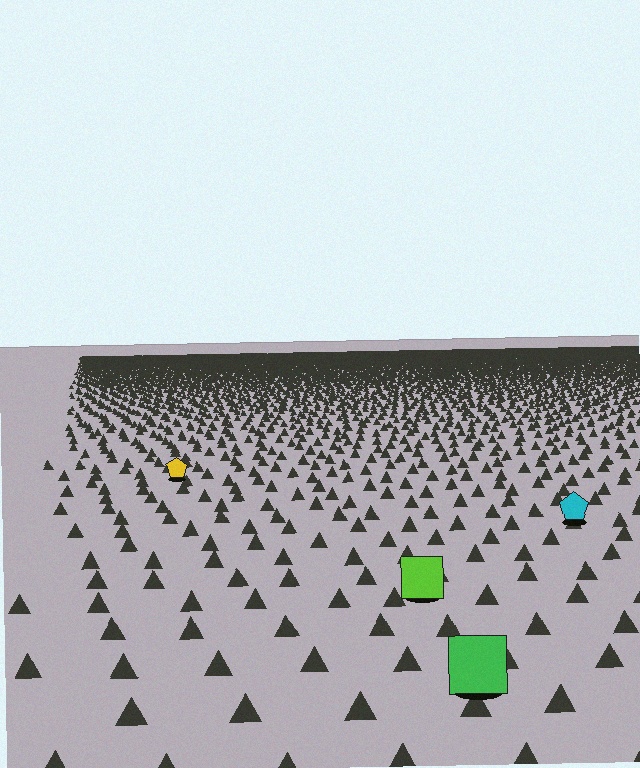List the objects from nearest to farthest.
From nearest to farthest: the green square, the lime square, the cyan pentagon, the yellow pentagon.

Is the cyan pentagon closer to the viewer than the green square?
No. The green square is closer — you can tell from the texture gradient: the ground texture is coarser near it.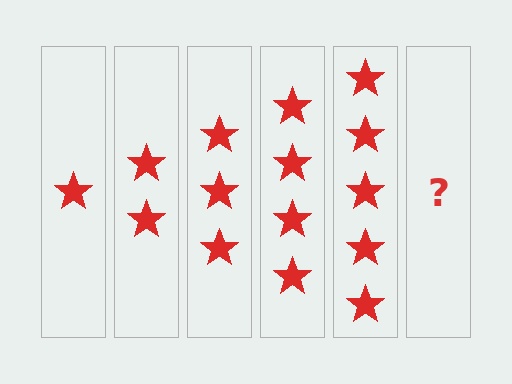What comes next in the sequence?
The next element should be 6 stars.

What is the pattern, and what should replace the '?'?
The pattern is that each step adds one more star. The '?' should be 6 stars.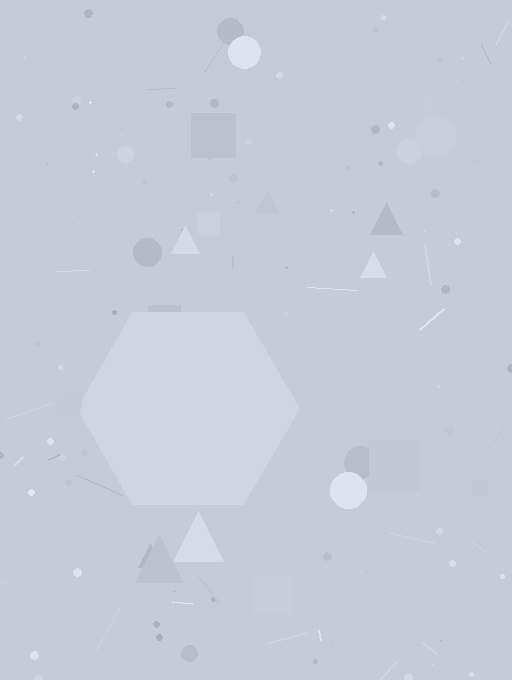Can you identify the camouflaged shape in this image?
The camouflaged shape is a hexagon.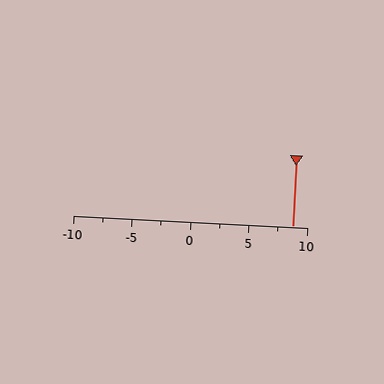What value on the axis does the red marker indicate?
The marker indicates approximately 8.8.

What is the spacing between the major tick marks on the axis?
The major ticks are spaced 5 apart.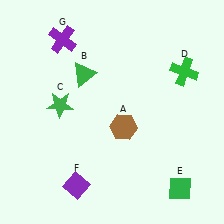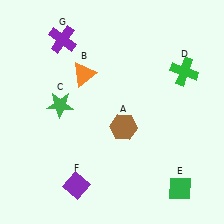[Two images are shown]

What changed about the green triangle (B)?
In Image 1, B is green. In Image 2, it changed to orange.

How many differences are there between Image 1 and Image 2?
There is 1 difference between the two images.